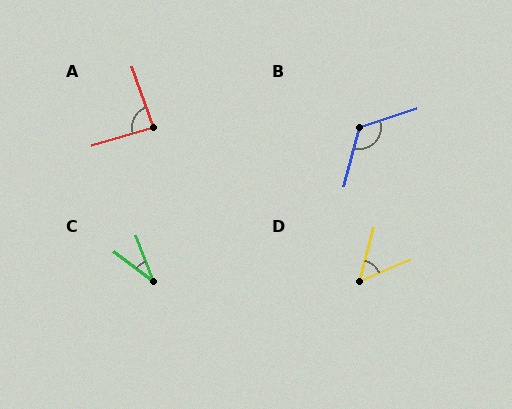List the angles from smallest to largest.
C (31°), D (51°), A (87°), B (123°).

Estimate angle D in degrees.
Approximately 51 degrees.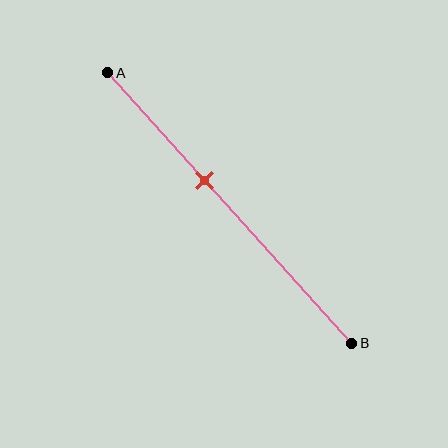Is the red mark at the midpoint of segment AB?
No, the mark is at about 40% from A, not at the 50% midpoint.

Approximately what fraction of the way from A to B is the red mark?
The red mark is approximately 40% of the way from A to B.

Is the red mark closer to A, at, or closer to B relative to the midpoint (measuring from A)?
The red mark is closer to point A than the midpoint of segment AB.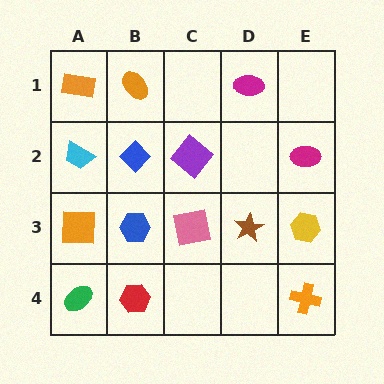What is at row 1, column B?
An orange ellipse.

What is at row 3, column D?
A brown star.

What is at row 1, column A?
An orange rectangle.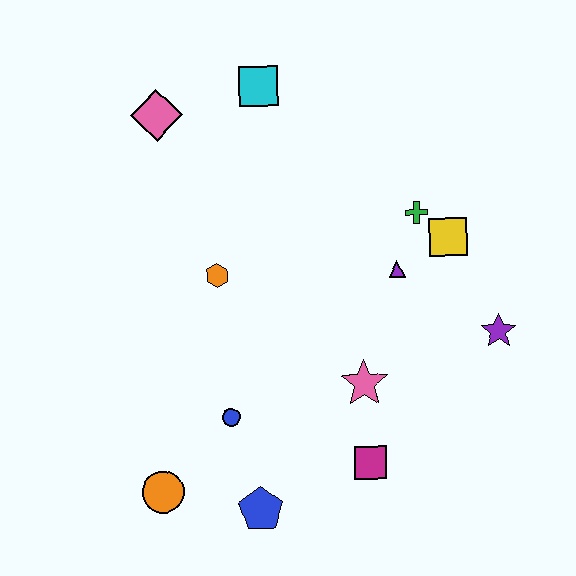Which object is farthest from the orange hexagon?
The purple star is farthest from the orange hexagon.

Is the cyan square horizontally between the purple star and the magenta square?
No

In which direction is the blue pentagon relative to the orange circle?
The blue pentagon is to the right of the orange circle.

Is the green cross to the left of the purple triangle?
No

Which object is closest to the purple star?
The yellow square is closest to the purple star.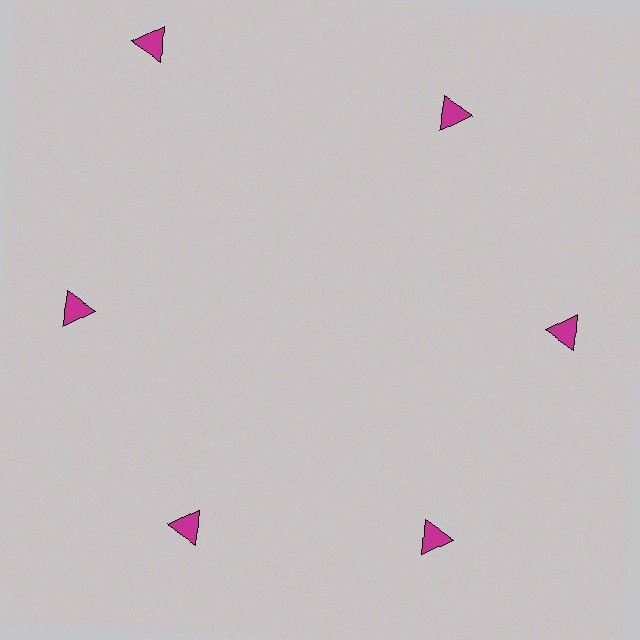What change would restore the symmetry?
The symmetry would be restored by moving it inward, back onto the ring so that all 6 triangles sit at equal angles and equal distance from the center.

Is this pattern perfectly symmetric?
No. The 6 magenta triangles are arranged in a ring, but one element near the 11 o'clock position is pushed outward from the center, breaking the 6-fold rotational symmetry.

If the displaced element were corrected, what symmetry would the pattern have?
It would have 6-fold rotational symmetry — the pattern would map onto itself every 60 degrees.